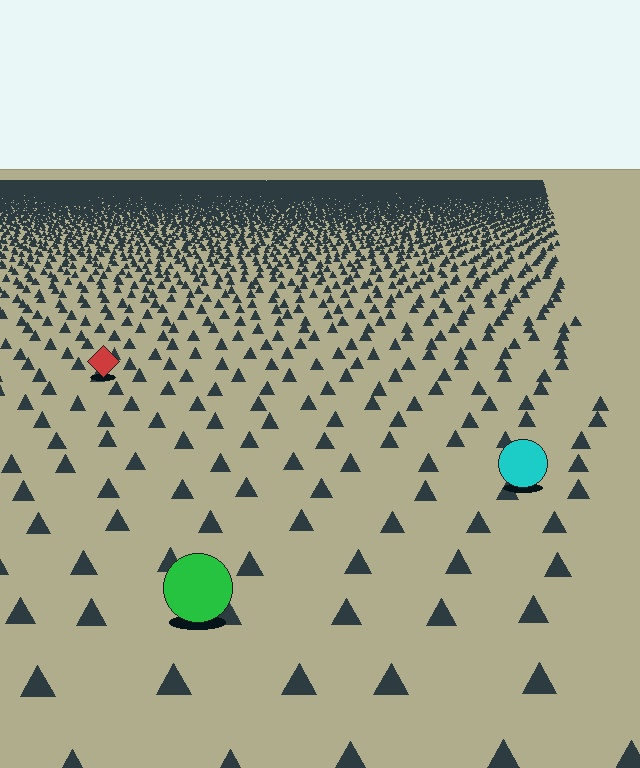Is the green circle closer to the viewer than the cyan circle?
Yes. The green circle is closer — you can tell from the texture gradient: the ground texture is coarser near it.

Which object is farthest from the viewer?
The red diamond is farthest from the viewer. It appears smaller and the ground texture around it is denser.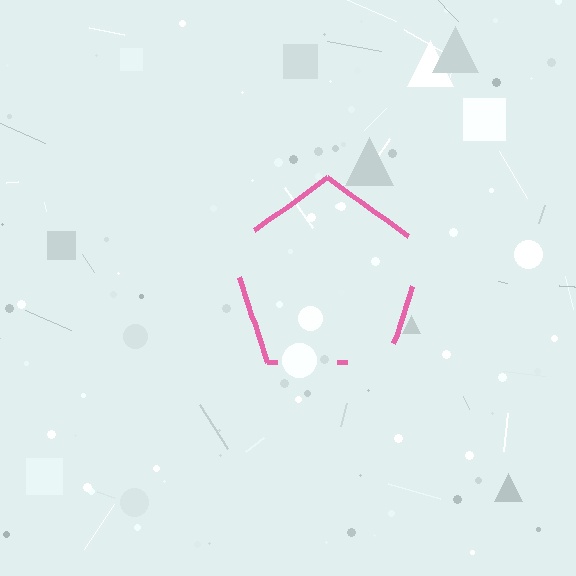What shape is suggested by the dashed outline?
The dashed outline suggests a pentagon.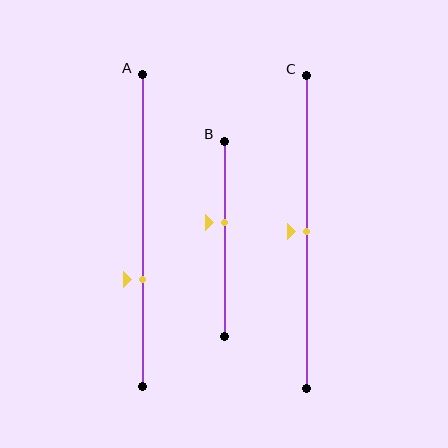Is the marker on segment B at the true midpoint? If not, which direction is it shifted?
No, the marker on segment B is shifted upward by about 8% of the segment length.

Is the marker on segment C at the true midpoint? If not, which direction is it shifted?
Yes, the marker on segment C is at the true midpoint.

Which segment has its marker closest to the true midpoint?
Segment C has its marker closest to the true midpoint.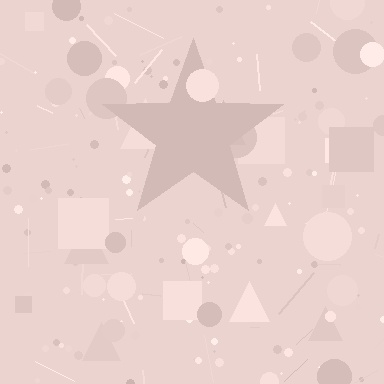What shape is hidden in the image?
A star is hidden in the image.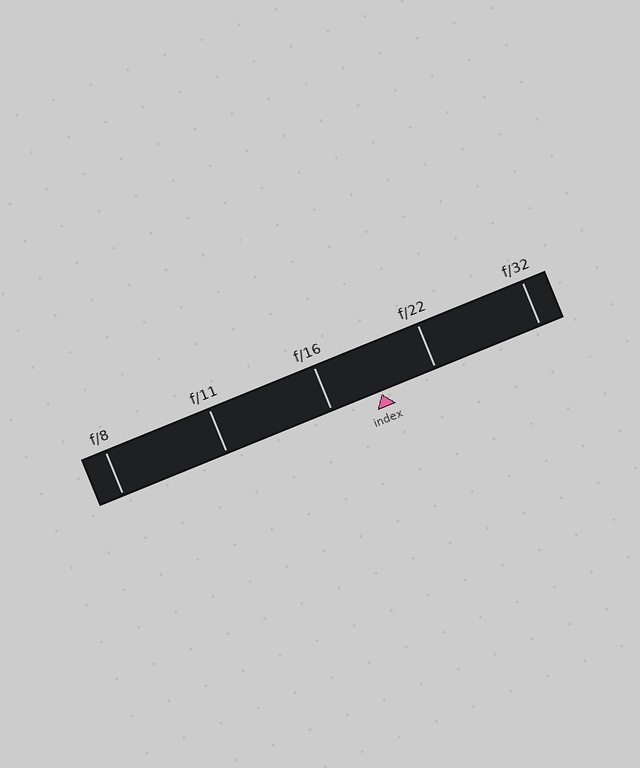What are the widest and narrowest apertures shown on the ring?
The widest aperture shown is f/8 and the narrowest is f/32.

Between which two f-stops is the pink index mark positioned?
The index mark is between f/16 and f/22.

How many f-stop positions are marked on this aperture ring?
There are 5 f-stop positions marked.